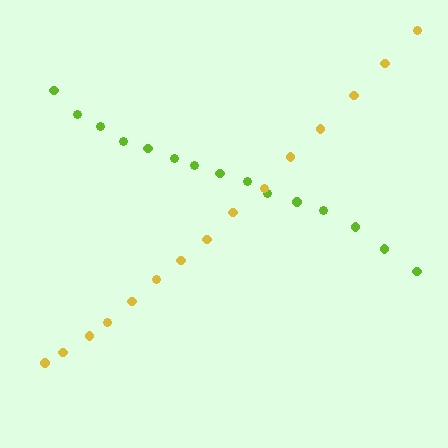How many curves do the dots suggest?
There are 2 distinct paths.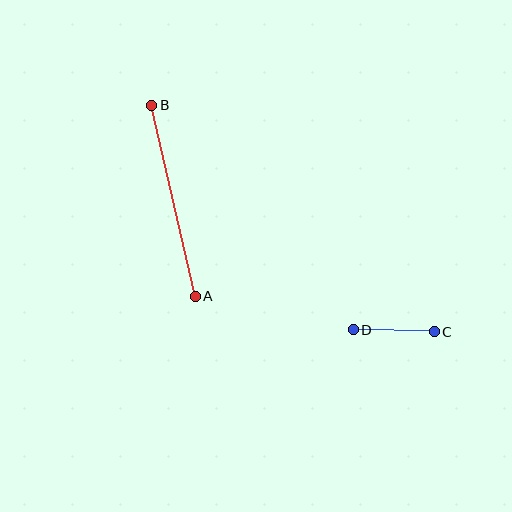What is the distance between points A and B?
The distance is approximately 196 pixels.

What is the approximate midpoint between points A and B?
The midpoint is at approximately (174, 201) pixels.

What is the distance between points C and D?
The distance is approximately 81 pixels.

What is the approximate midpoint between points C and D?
The midpoint is at approximately (394, 331) pixels.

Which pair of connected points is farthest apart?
Points A and B are farthest apart.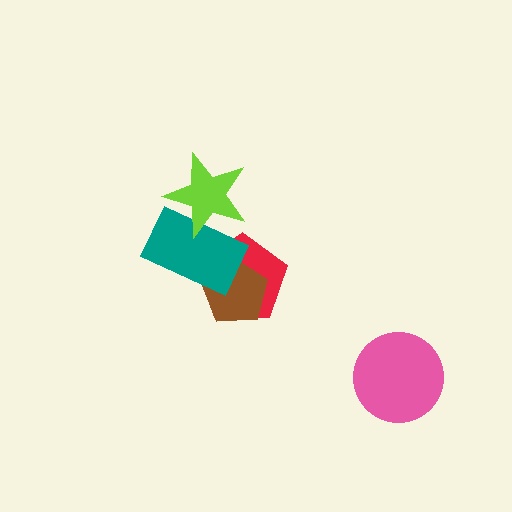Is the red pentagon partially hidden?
Yes, it is partially covered by another shape.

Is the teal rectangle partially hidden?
Yes, it is partially covered by another shape.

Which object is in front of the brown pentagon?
The teal rectangle is in front of the brown pentagon.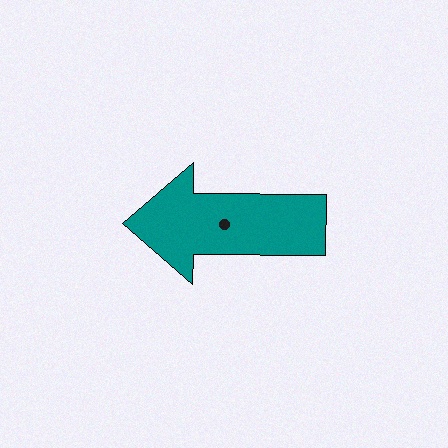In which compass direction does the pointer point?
West.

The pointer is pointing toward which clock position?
Roughly 9 o'clock.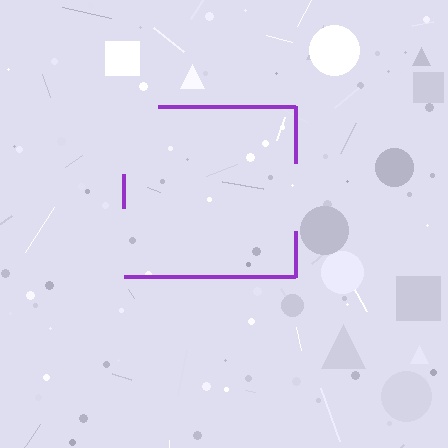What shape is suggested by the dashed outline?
The dashed outline suggests a square.